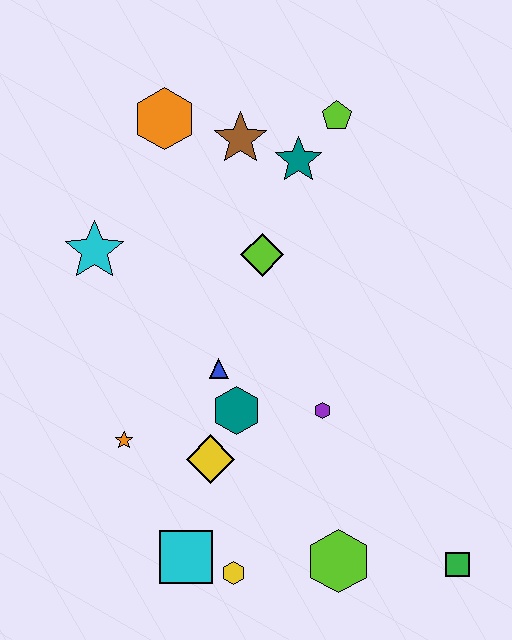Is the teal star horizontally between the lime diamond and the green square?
Yes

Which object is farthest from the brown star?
The green square is farthest from the brown star.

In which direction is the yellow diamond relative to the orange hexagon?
The yellow diamond is below the orange hexagon.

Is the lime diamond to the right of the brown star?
Yes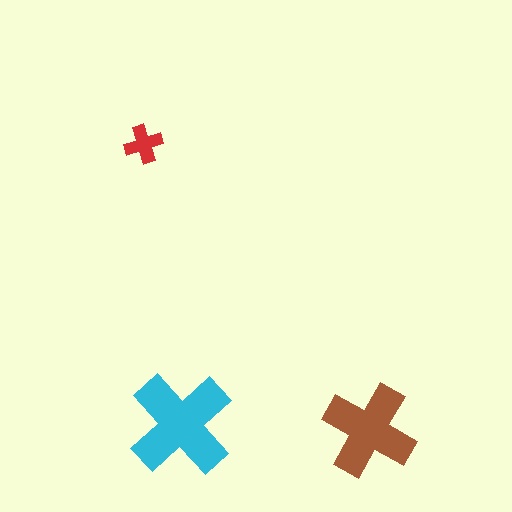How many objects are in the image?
There are 3 objects in the image.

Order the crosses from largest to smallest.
the cyan one, the brown one, the red one.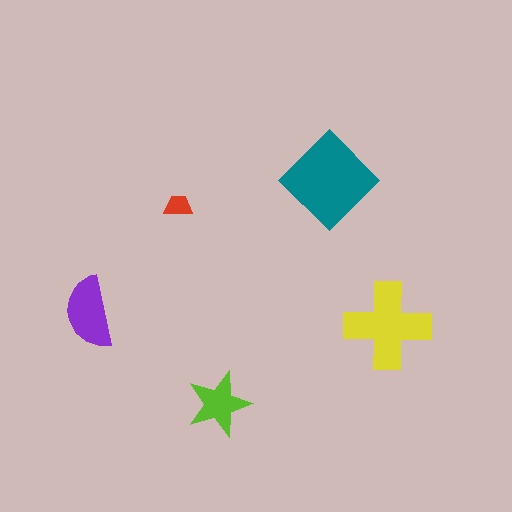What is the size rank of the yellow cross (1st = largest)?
2nd.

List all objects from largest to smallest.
The teal diamond, the yellow cross, the purple semicircle, the lime star, the red trapezoid.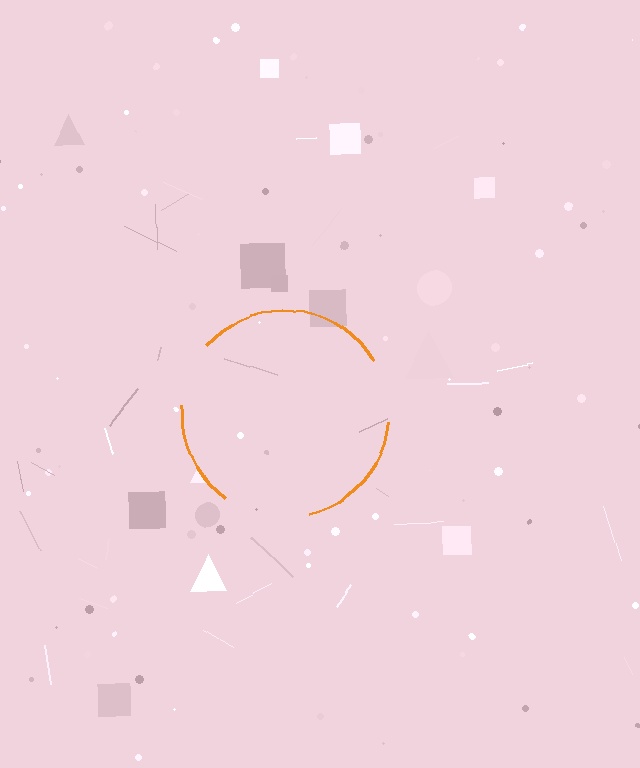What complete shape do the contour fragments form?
The contour fragments form a circle.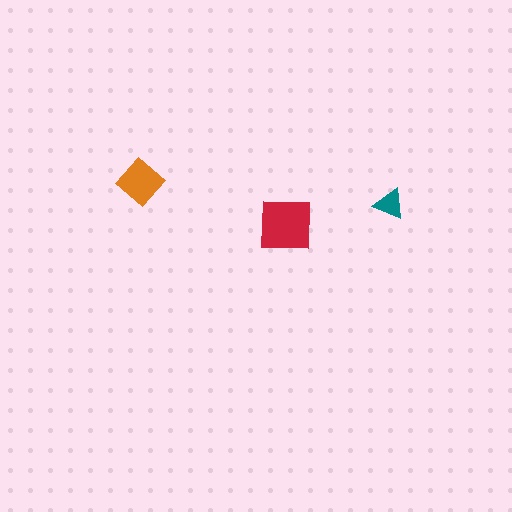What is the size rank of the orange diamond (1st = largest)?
2nd.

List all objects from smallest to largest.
The teal triangle, the orange diamond, the red square.